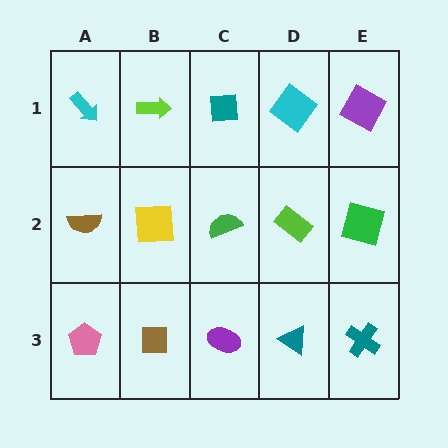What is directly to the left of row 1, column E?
A cyan diamond.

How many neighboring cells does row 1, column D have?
3.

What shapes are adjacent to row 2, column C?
A teal square (row 1, column C), a purple ellipse (row 3, column C), a yellow square (row 2, column B), a lime rectangle (row 2, column D).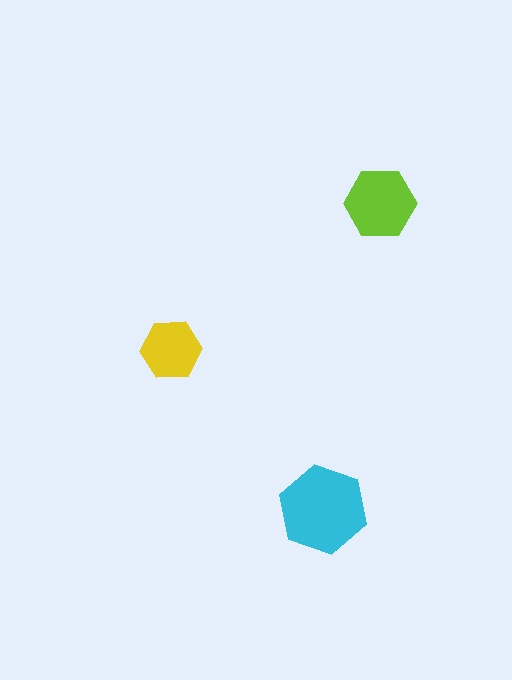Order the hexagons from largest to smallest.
the cyan one, the lime one, the yellow one.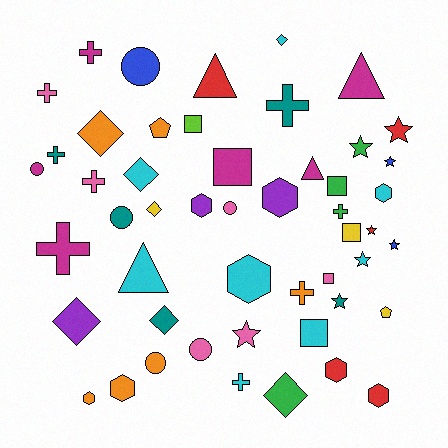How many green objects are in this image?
There are 4 green objects.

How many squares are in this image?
There are 6 squares.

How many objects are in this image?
There are 50 objects.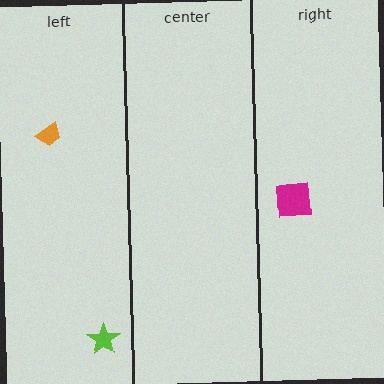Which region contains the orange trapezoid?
The left region.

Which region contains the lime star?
The left region.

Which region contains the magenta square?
The right region.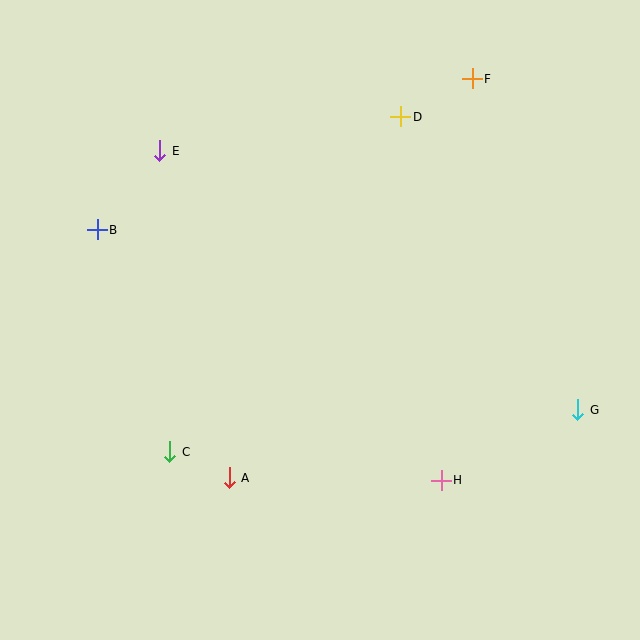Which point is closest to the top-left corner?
Point E is closest to the top-left corner.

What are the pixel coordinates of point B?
Point B is at (97, 230).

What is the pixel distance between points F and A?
The distance between F and A is 467 pixels.